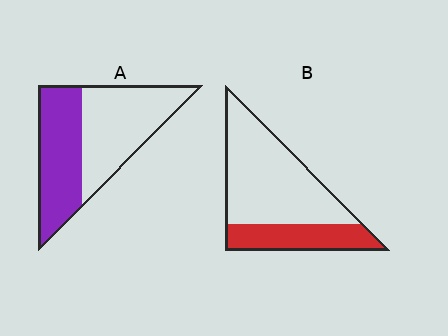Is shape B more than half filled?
No.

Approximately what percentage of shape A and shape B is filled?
A is approximately 45% and B is approximately 30%.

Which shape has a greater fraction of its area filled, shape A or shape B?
Shape A.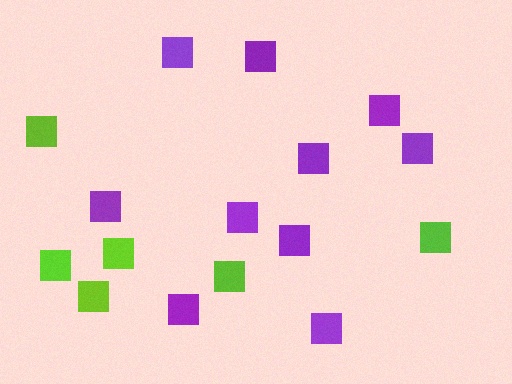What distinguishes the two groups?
There are 2 groups: one group of purple squares (10) and one group of lime squares (6).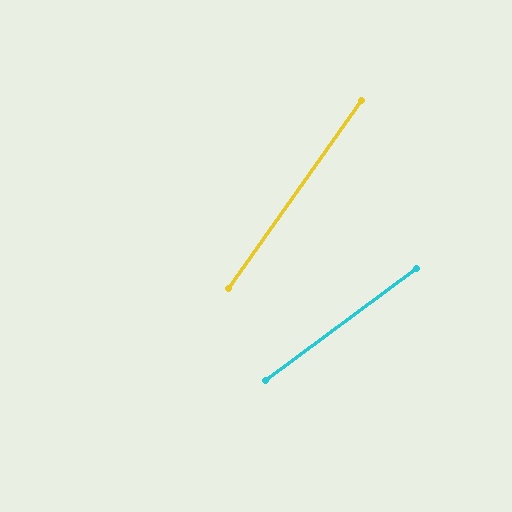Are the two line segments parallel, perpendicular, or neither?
Neither parallel nor perpendicular — they differ by about 18°.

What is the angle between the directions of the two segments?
Approximately 18 degrees.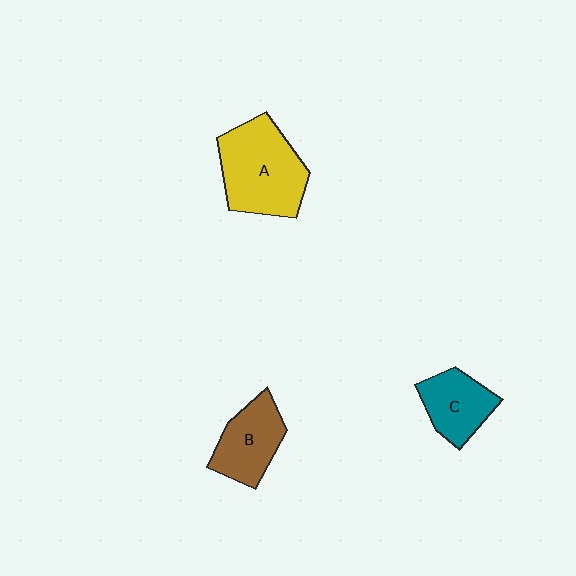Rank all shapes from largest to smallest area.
From largest to smallest: A (yellow), B (brown), C (teal).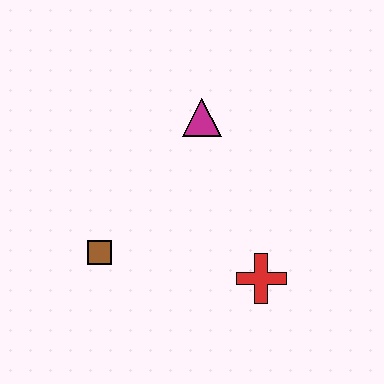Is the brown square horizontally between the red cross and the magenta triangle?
No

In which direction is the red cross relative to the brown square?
The red cross is to the right of the brown square.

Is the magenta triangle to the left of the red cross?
Yes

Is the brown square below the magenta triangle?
Yes